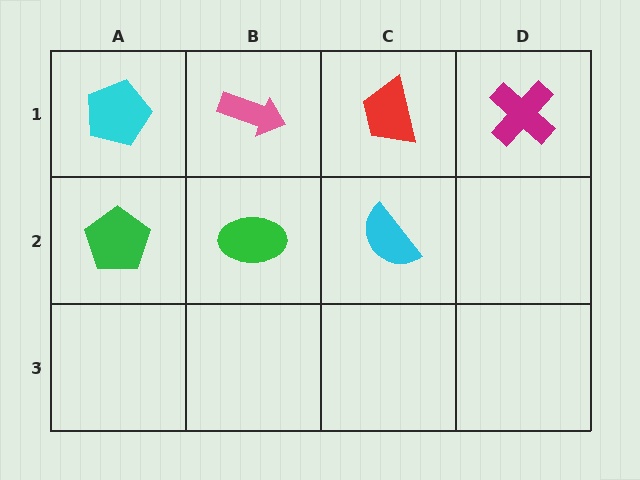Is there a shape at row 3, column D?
No, that cell is empty.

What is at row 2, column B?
A green ellipse.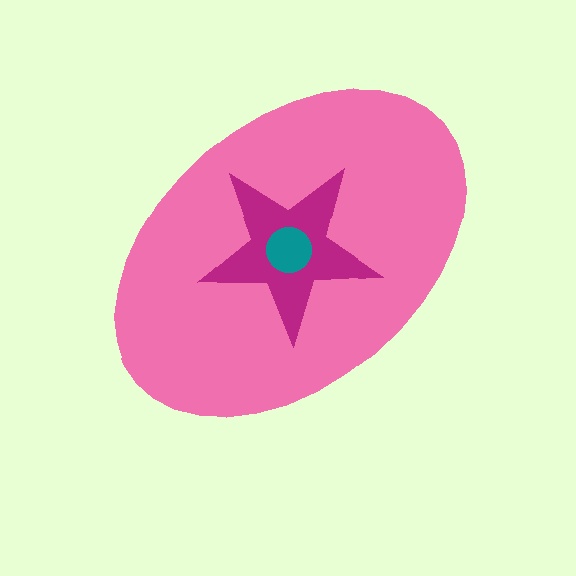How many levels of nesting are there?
3.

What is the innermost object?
The teal circle.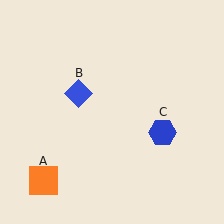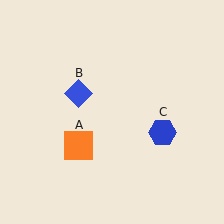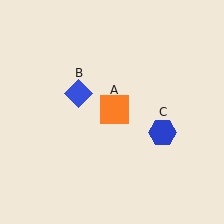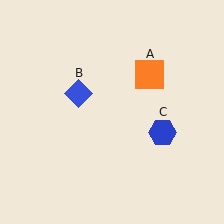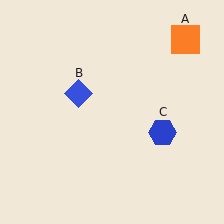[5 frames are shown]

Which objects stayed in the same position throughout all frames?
Blue diamond (object B) and blue hexagon (object C) remained stationary.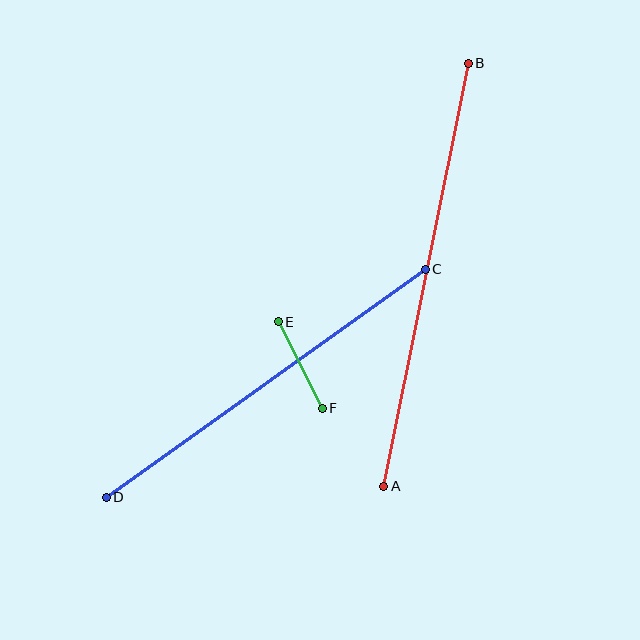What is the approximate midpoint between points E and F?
The midpoint is at approximately (300, 365) pixels.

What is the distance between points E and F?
The distance is approximately 97 pixels.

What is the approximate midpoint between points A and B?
The midpoint is at approximately (426, 275) pixels.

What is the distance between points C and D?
The distance is approximately 392 pixels.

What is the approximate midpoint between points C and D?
The midpoint is at approximately (266, 383) pixels.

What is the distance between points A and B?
The distance is approximately 431 pixels.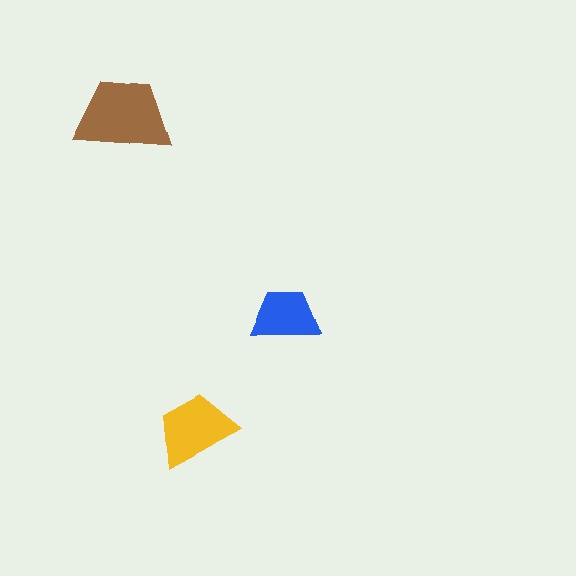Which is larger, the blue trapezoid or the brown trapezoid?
The brown one.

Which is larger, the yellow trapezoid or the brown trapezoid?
The brown one.